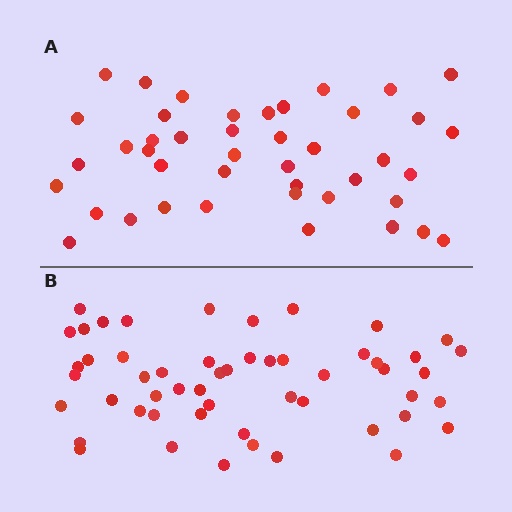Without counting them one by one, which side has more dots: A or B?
Region B (the bottom region) has more dots.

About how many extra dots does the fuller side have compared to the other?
Region B has roughly 10 or so more dots than region A.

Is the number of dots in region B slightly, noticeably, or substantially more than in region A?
Region B has only slightly more — the two regions are fairly close. The ratio is roughly 1.2 to 1.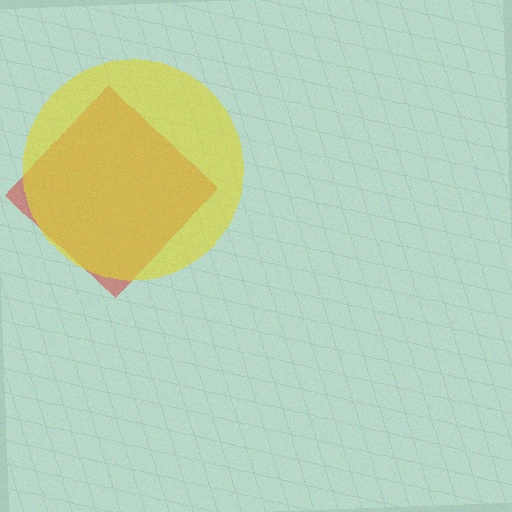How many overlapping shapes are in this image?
There are 2 overlapping shapes in the image.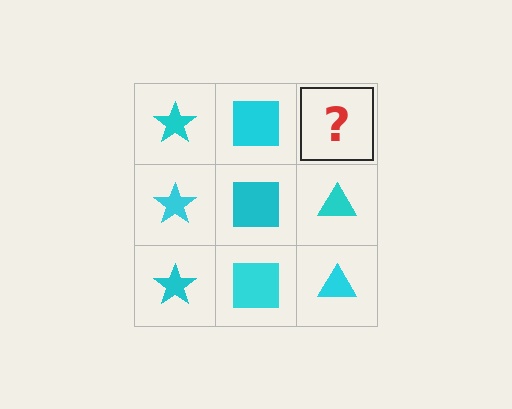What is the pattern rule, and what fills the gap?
The rule is that each column has a consistent shape. The gap should be filled with a cyan triangle.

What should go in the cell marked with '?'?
The missing cell should contain a cyan triangle.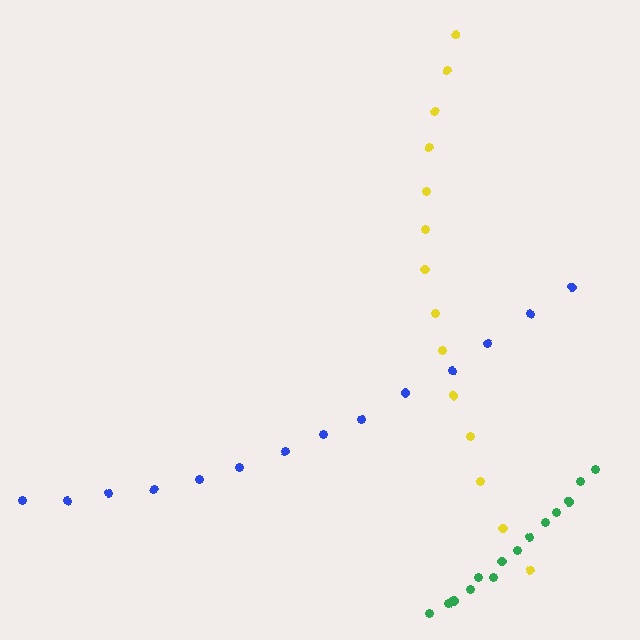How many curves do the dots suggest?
There are 3 distinct paths.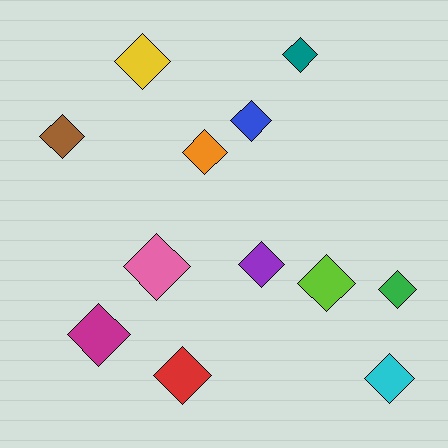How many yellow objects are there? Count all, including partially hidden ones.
There is 1 yellow object.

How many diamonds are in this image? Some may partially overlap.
There are 12 diamonds.